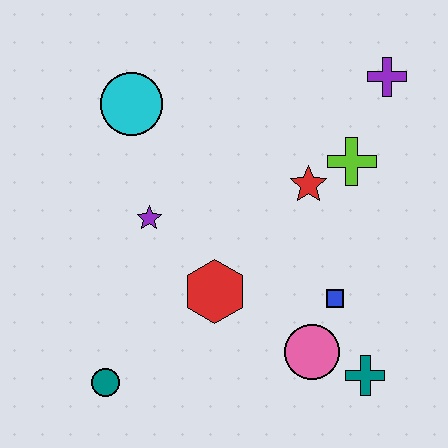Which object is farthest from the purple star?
The purple cross is farthest from the purple star.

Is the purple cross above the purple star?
Yes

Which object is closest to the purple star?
The red hexagon is closest to the purple star.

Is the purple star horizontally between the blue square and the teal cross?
No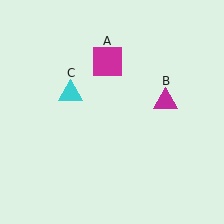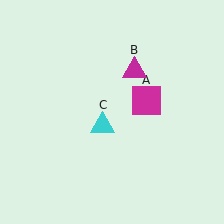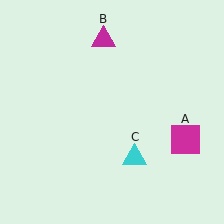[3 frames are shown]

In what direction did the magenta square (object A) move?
The magenta square (object A) moved down and to the right.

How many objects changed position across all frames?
3 objects changed position: magenta square (object A), magenta triangle (object B), cyan triangle (object C).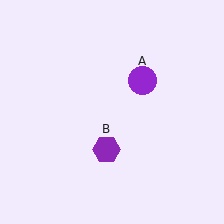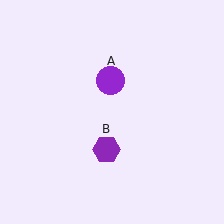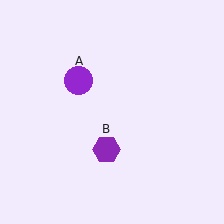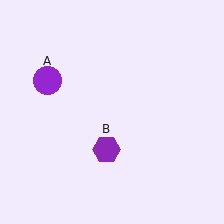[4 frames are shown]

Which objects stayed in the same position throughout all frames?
Purple hexagon (object B) remained stationary.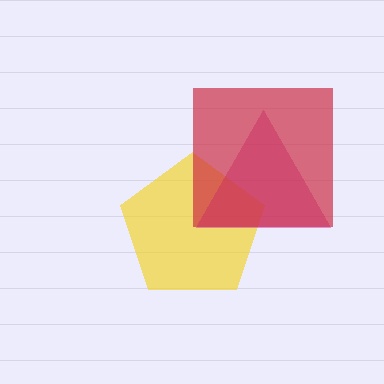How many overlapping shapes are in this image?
There are 3 overlapping shapes in the image.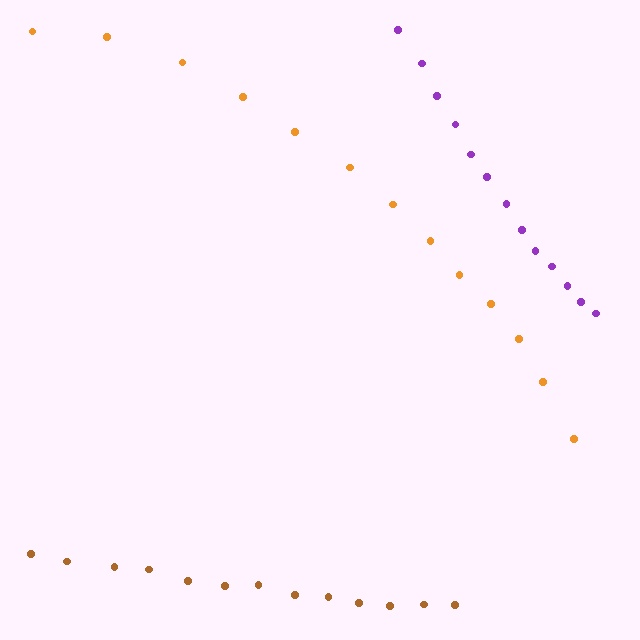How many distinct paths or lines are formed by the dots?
There are 3 distinct paths.